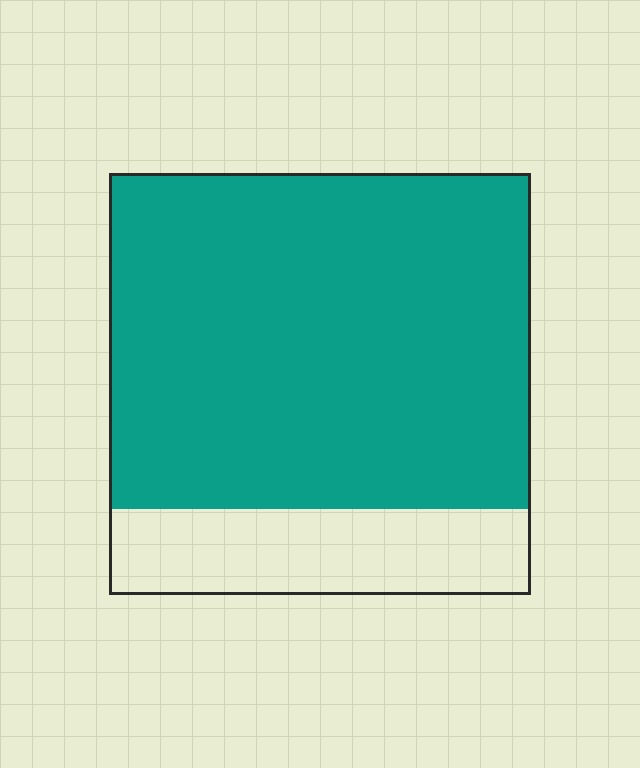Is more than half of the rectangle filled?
Yes.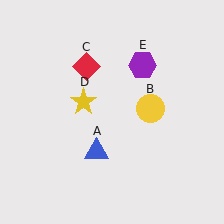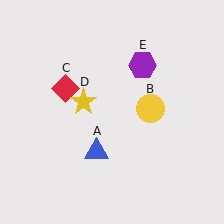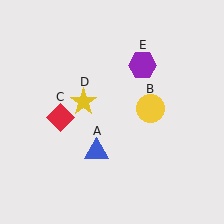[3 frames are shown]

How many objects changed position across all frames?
1 object changed position: red diamond (object C).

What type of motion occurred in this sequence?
The red diamond (object C) rotated counterclockwise around the center of the scene.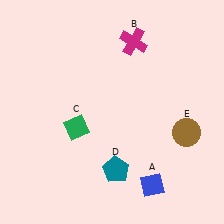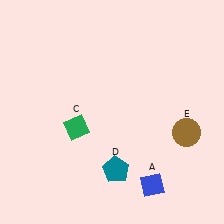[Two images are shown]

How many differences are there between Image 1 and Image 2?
There is 1 difference between the two images.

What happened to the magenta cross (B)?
The magenta cross (B) was removed in Image 2. It was in the top-right area of Image 1.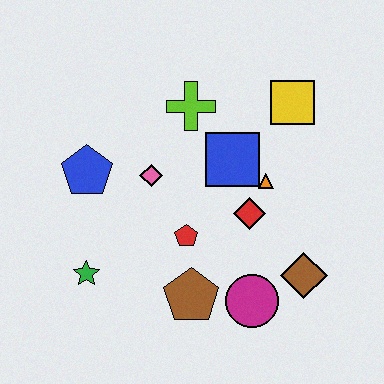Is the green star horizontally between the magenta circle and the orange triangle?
No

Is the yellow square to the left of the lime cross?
No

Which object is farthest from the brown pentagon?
The yellow square is farthest from the brown pentagon.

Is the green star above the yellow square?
No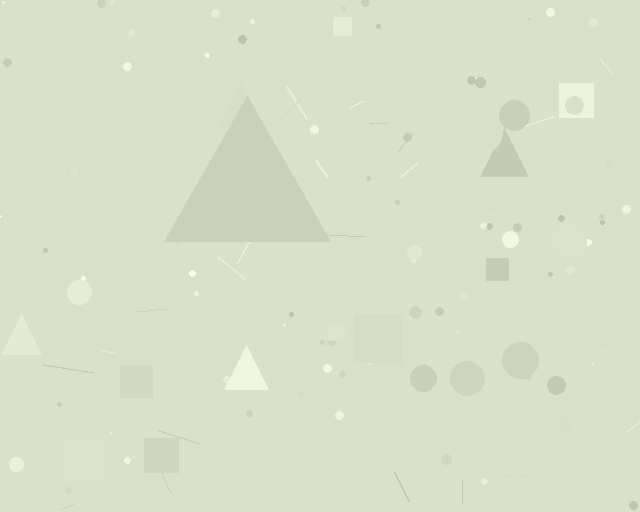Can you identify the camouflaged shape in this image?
The camouflaged shape is a triangle.